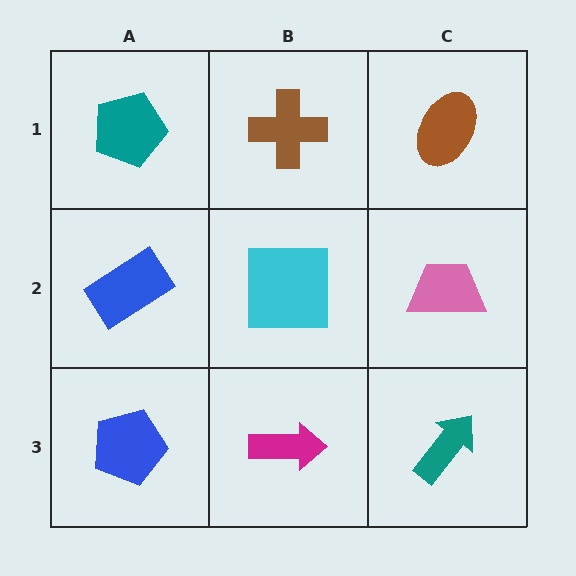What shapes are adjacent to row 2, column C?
A brown ellipse (row 1, column C), a teal arrow (row 3, column C), a cyan square (row 2, column B).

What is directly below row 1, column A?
A blue rectangle.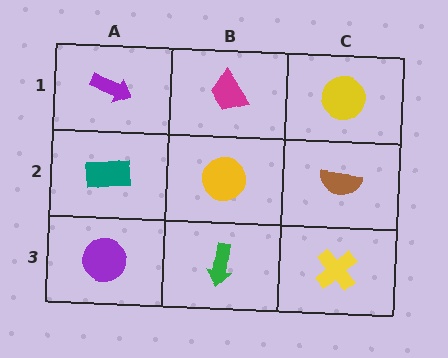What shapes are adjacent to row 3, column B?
A yellow circle (row 2, column B), a purple circle (row 3, column A), a yellow cross (row 3, column C).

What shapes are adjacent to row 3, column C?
A brown semicircle (row 2, column C), a green arrow (row 3, column B).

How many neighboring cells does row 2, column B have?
4.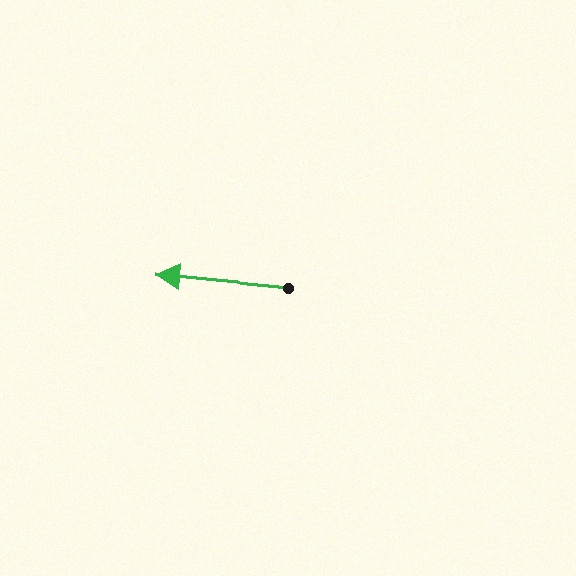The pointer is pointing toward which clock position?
Roughly 9 o'clock.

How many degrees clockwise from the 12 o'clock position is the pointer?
Approximately 276 degrees.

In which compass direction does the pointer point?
West.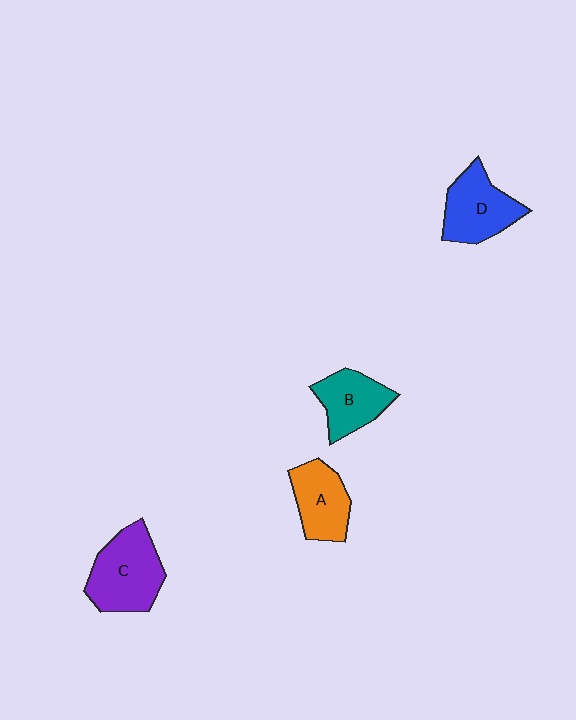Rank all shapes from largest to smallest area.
From largest to smallest: C (purple), D (blue), A (orange), B (teal).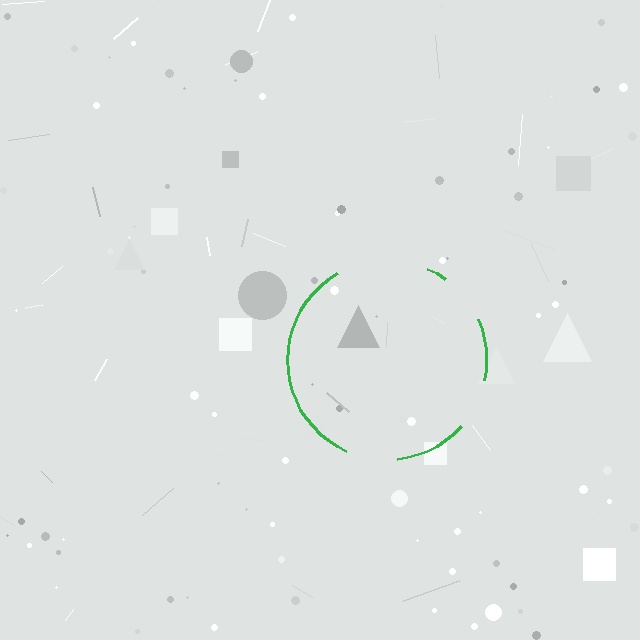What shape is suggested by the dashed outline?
The dashed outline suggests a circle.